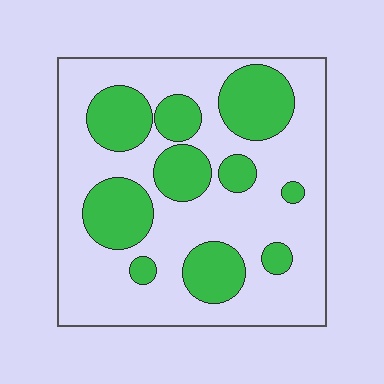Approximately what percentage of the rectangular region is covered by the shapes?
Approximately 30%.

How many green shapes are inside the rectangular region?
10.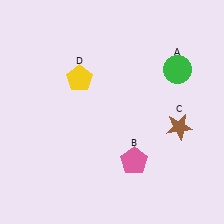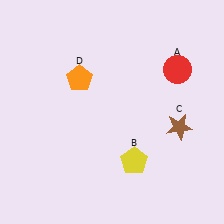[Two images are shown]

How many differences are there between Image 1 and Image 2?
There are 3 differences between the two images.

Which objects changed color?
A changed from green to red. B changed from pink to yellow. D changed from yellow to orange.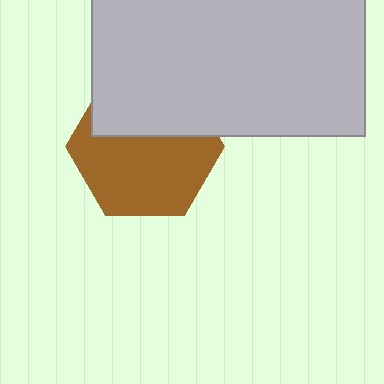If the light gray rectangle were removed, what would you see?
You would see the complete brown hexagon.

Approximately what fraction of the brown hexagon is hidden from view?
Roughly 39% of the brown hexagon is hidden behind the light gray rectangle.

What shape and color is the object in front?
The object in front is a light gray rectangle.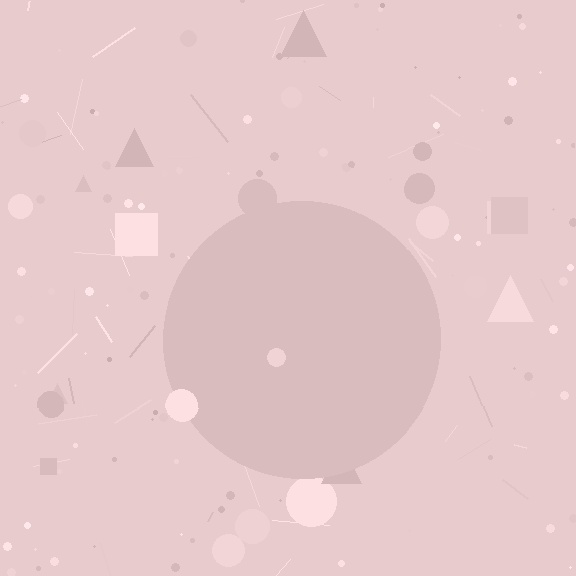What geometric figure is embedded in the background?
A circle is embedded in the background.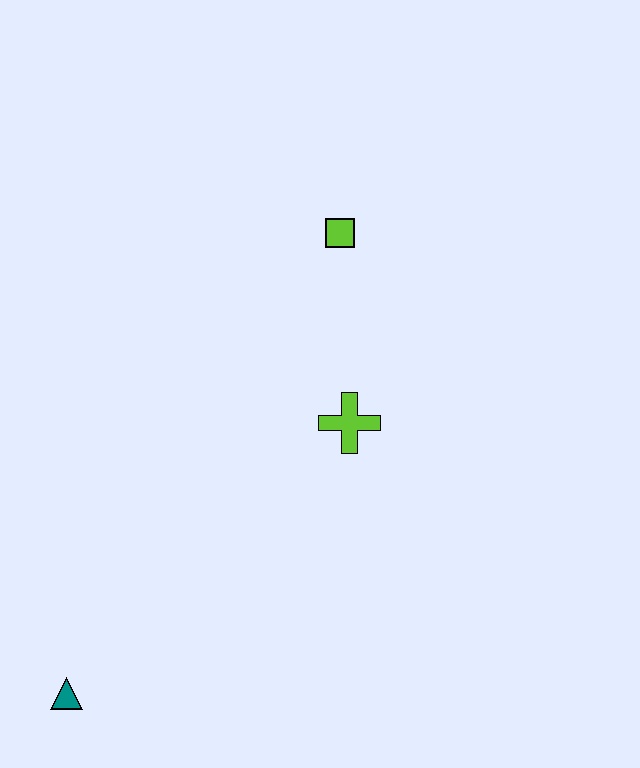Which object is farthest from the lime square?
The teal triangle is farthest from the lime square.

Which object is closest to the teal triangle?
The lime cross is closest to the teal triangle.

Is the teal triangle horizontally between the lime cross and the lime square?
No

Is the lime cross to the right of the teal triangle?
Yes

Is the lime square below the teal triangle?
No